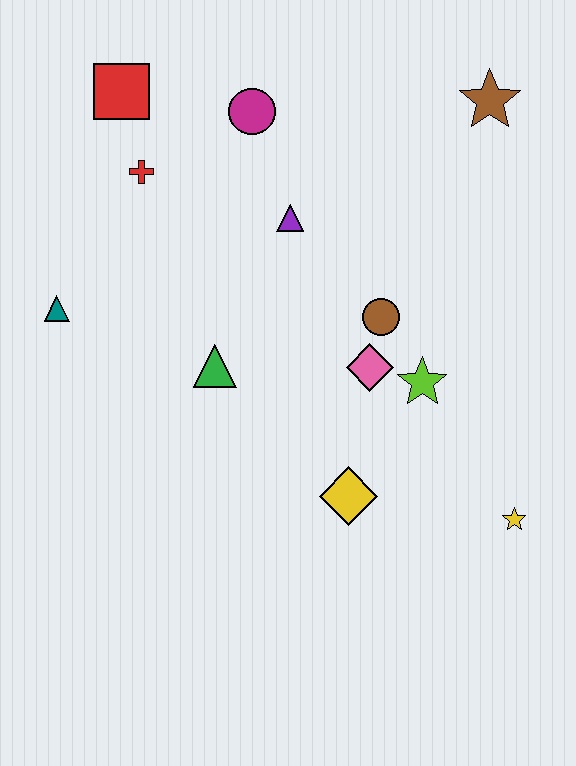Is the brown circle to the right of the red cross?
Yes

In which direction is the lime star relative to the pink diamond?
The lime star is to the right of the pink diamond.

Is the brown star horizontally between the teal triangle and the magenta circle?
No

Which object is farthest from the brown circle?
The red square is farthest from the brown circle.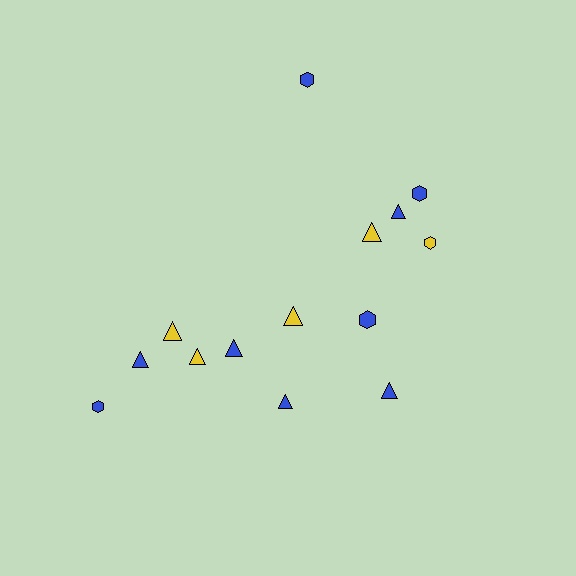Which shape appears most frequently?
Triangle, with 9 objects.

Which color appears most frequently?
Blue, with 9 objects.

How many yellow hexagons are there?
There is 1 yellow hexagon.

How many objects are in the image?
There are 14 objects.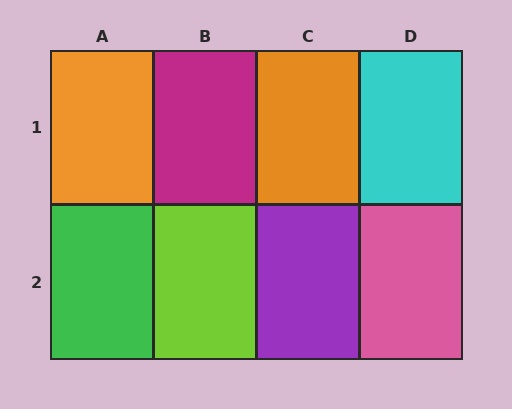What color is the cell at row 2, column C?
Purple.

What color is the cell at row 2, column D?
Pink.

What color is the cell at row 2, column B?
Lime.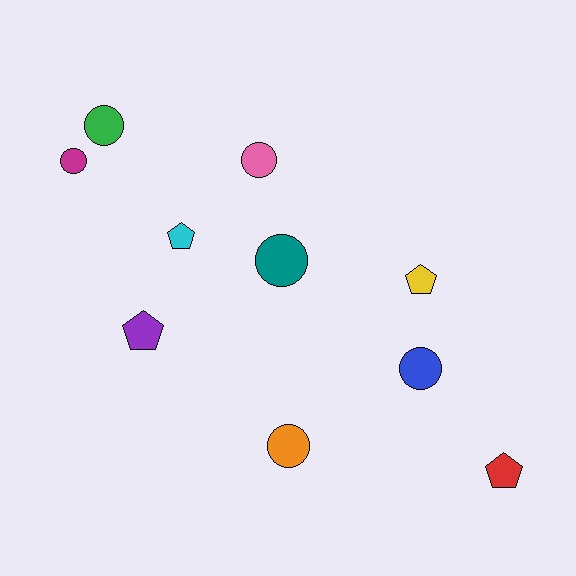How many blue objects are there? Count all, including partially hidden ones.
There is 1 blue object.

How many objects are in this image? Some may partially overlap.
There are 10 objects.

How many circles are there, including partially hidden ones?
There are 6 circles.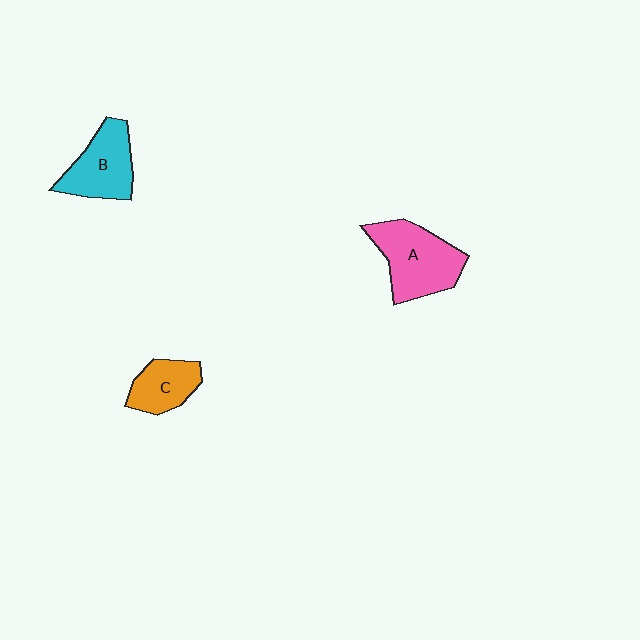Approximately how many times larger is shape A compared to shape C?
Approximately 1.7 times.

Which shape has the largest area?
Shape A (pink).